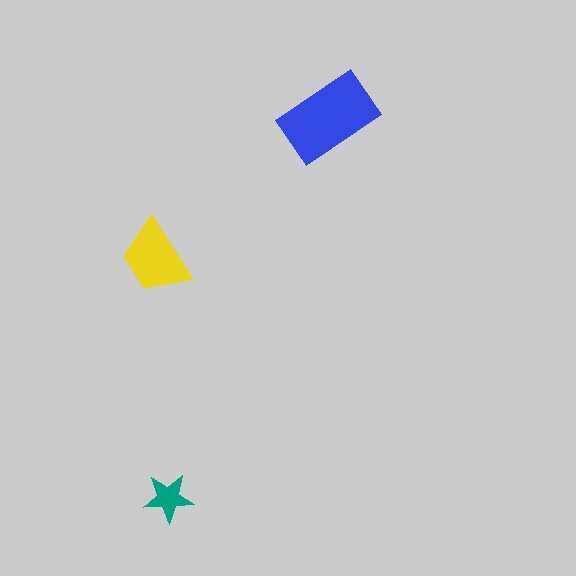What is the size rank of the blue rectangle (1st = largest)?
1st.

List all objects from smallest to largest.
The teal star, the yellow trapezoid, the blue rectangle.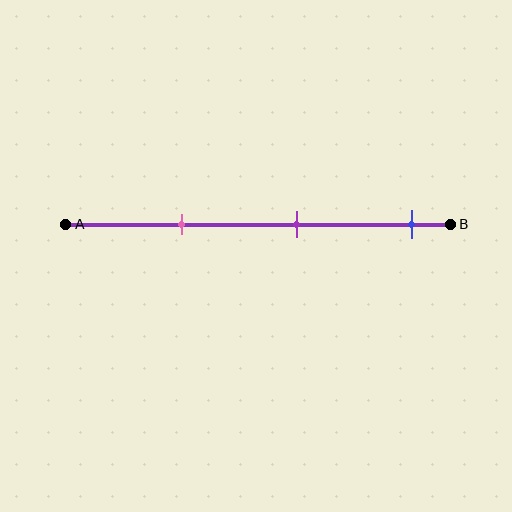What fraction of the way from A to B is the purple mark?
The purple mark is approximately 60% (0.6) of the way from A to B.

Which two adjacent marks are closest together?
The pink and purple marks are the closest adjacent pair.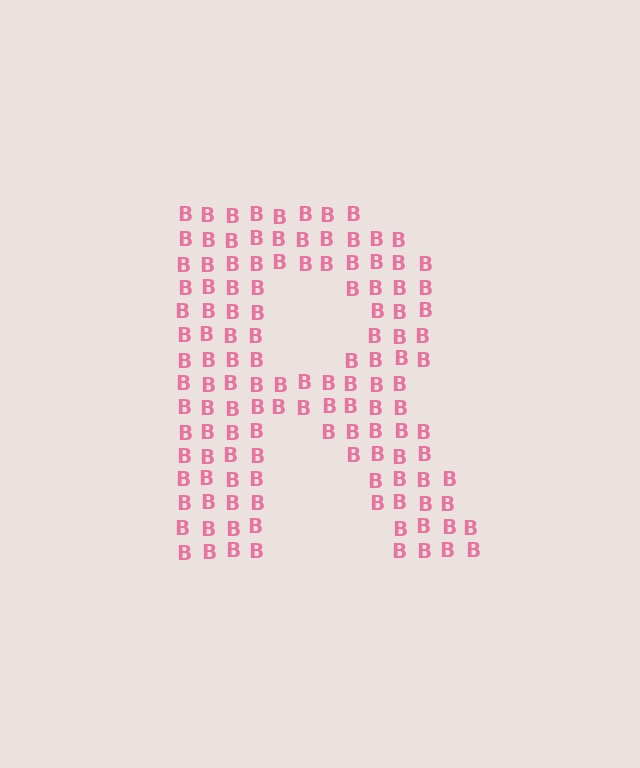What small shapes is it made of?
It is made of small letter B's.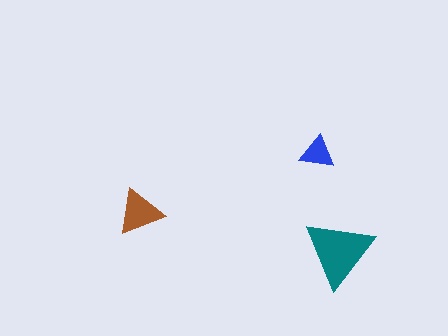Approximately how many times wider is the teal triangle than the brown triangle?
About 1.5 times wider.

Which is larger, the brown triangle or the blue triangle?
The brown one.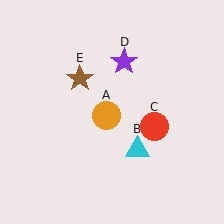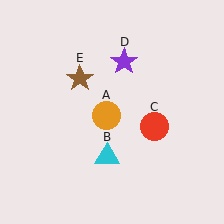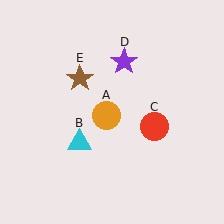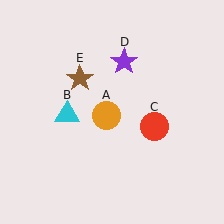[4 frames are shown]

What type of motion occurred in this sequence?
The cyan triangle (object B) rotated clockwise around the center of the scene.